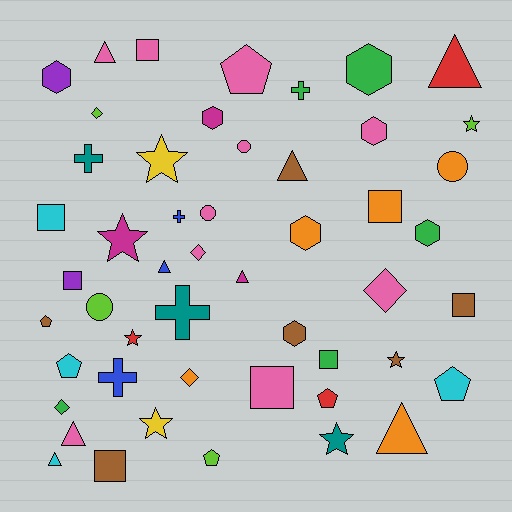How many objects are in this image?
There are 50 objects.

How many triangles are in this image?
There are 8 triangles.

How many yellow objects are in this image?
There are 2 yellow objects.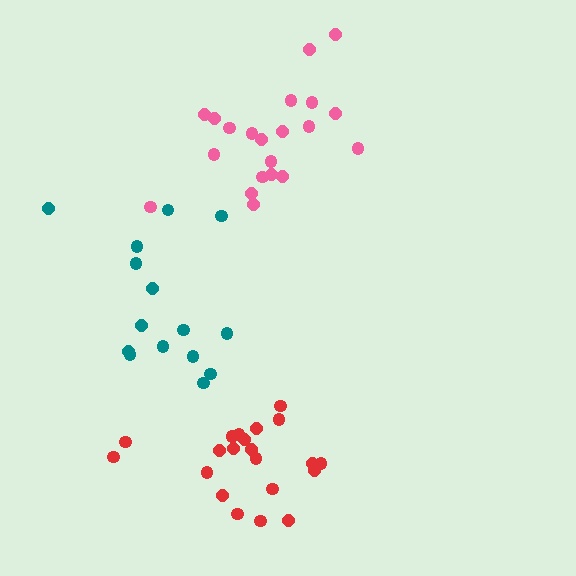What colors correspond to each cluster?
The clusters are colored: teal, pink, red.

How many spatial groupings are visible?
There are 3 spatial groupings.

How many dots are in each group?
Group 1: 15 dots, Group 2: 21 dots, Group 3: 21 dots (57 total).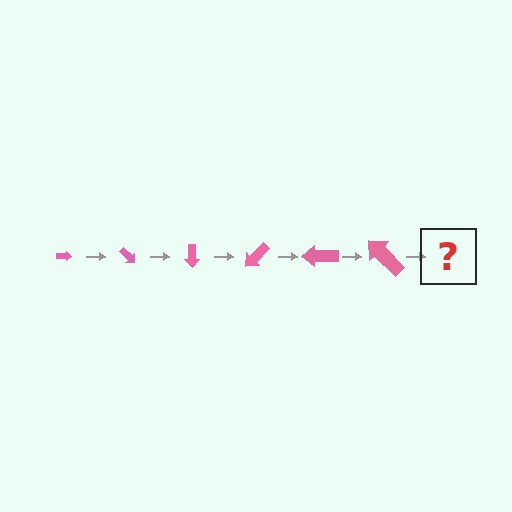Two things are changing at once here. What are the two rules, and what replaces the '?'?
The two rules are that the arrow grows larger each step and it rotates 45 degrees each step. The '?' should be an arrow, larger than the previous one and rotated 270 degrees from the start.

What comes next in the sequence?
The next element should be an arrow, larger than the previous one and rotated 270 degrees from the start.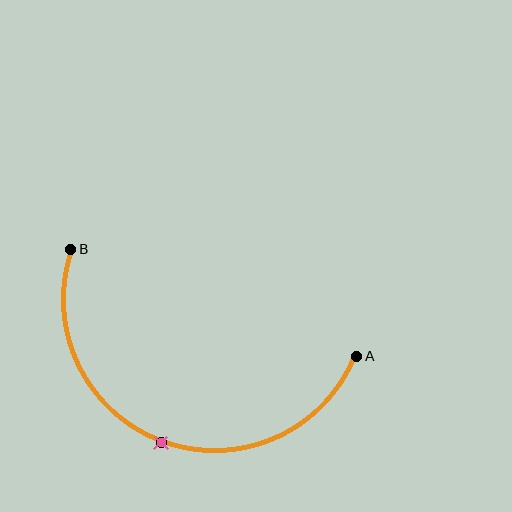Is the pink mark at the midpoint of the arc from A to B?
Yes. The pink mark lies on the arc at equal arc-length from both A and B — it is the arc midpoint.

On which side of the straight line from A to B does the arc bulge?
The arc bulges below the straight line connecting A and B.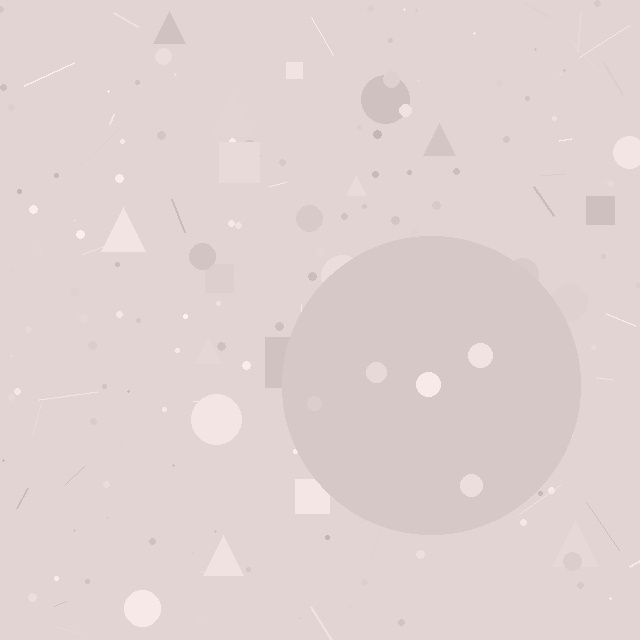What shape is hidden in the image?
A circle is hidden in the image.